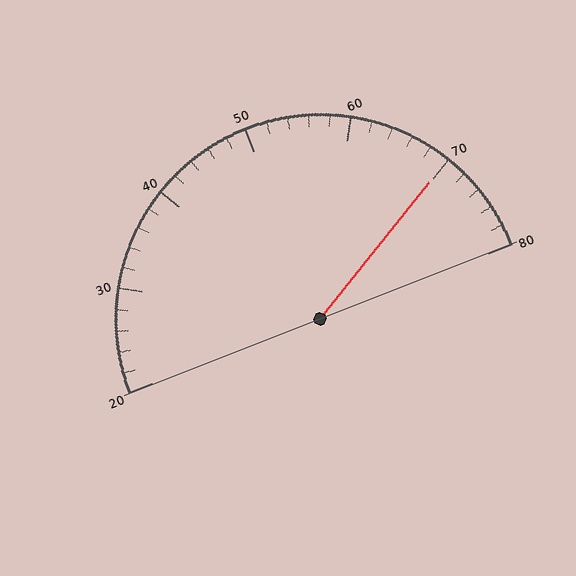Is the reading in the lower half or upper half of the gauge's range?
The reading is in the upper half of the range (20 to 80).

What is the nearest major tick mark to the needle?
The nearest major tick mark is 70.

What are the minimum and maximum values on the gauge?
The gauge ranges from 20 to 80.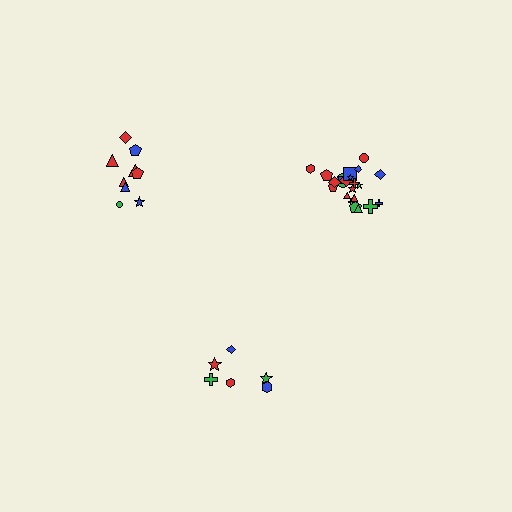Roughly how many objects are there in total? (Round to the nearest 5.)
Roughly 40 objects in total.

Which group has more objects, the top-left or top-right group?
The top-right group.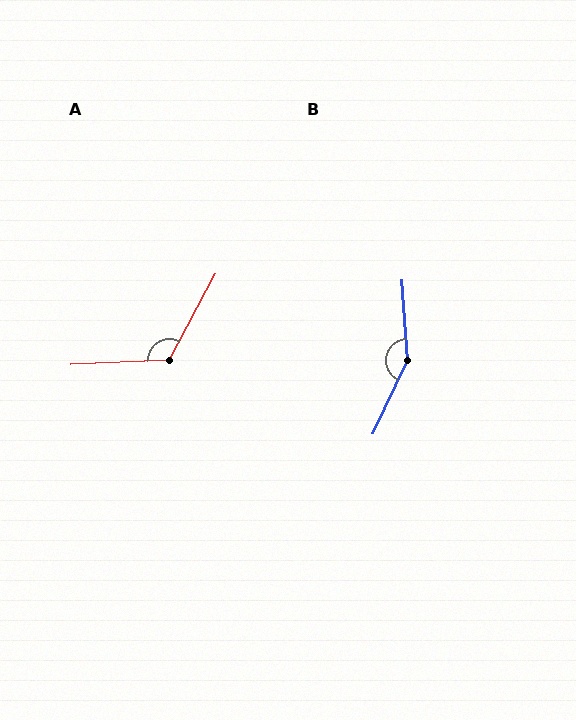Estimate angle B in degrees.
Approximately 151 degrees.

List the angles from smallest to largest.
A (121°), B (151°).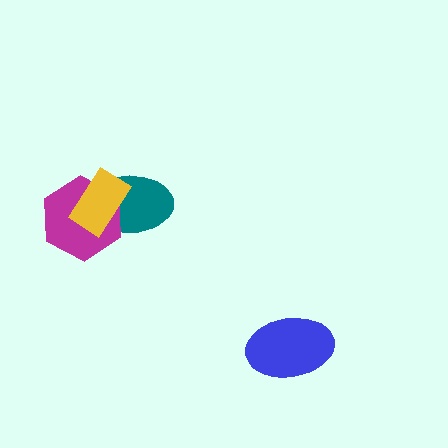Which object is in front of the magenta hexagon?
The yellow rectangle is in front of the magenta hexagon.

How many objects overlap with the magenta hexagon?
2 objects overlap with the magenta hexagon.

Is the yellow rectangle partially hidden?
No, no other shape covers it.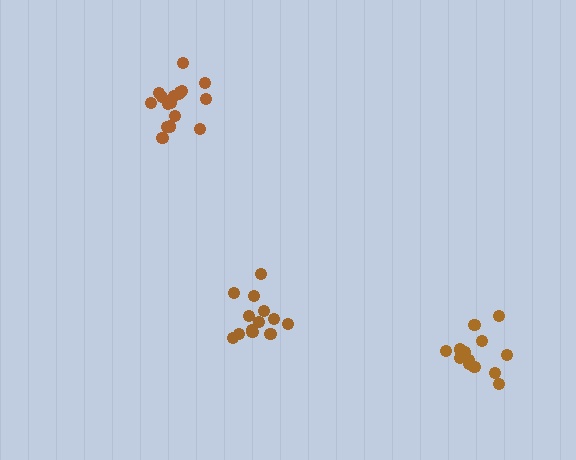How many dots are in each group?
Group 1: 15 dots, Group 2: 13 dots, Group 3: 17 dots (45 total).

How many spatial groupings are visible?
There are 3 spatial groupings.